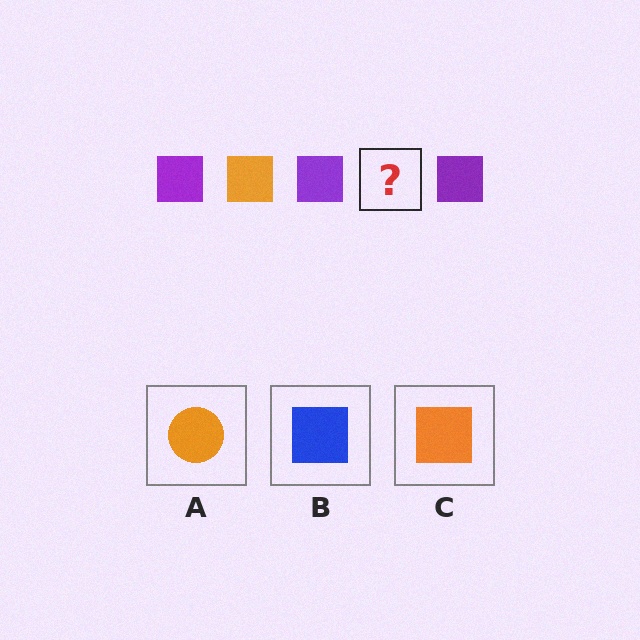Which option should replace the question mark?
Option C.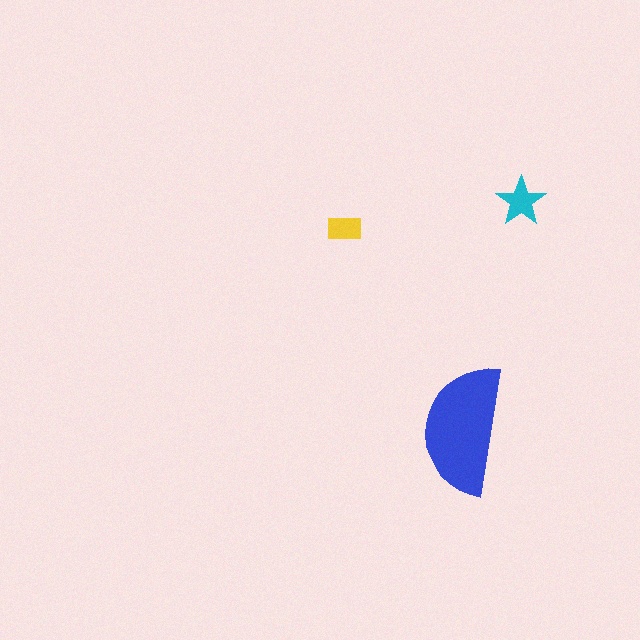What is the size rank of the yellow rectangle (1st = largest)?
3rd.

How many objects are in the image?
There are 3 objects in the image.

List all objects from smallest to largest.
The yellow rectangle, the cyan star, the blue semicircle.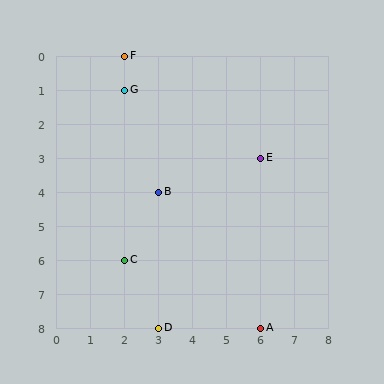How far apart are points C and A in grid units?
Points C and A are 4 columns and 2 rows apart (about 4.5 grid units diagonally).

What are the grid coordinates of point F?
Point F is at grid coordinates (2, 0).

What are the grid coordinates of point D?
Point D is at grid coordinates (3, 8).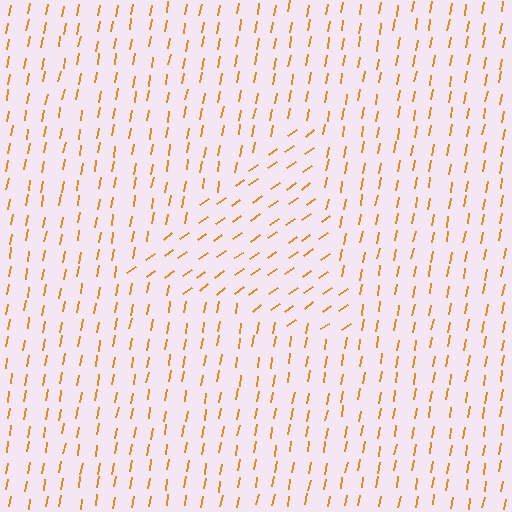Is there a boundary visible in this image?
Yes, there is a texture boundary formed by a change in line orientation.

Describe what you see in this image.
The image is filled with small orange line segments. A triangle region in the image has lines oriented differently from the surrounding lines, creating a visible texture boundary.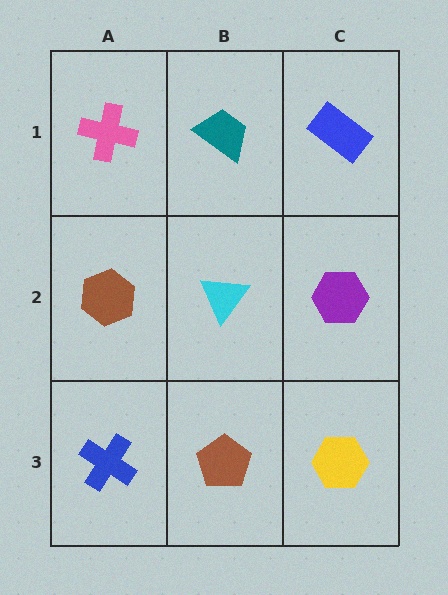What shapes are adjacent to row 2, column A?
A pink cross (row 1, column A), a blue cross (row 3, column A), a cyan triangle (row 2, column B).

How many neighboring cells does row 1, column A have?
2.